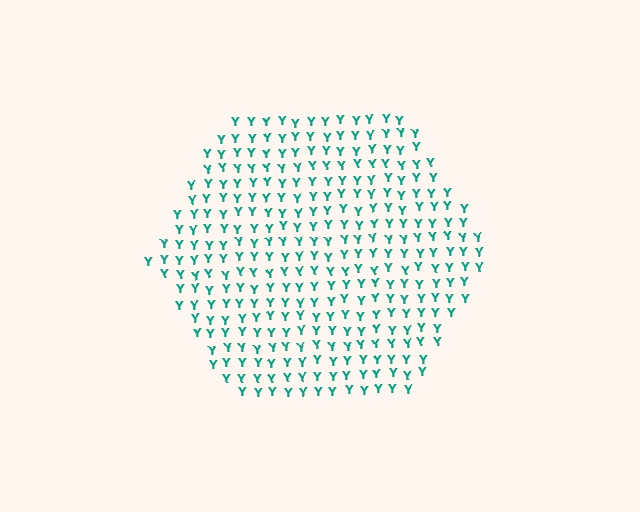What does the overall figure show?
The overall figure shows a hexagon.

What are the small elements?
The small elements are letter Y's.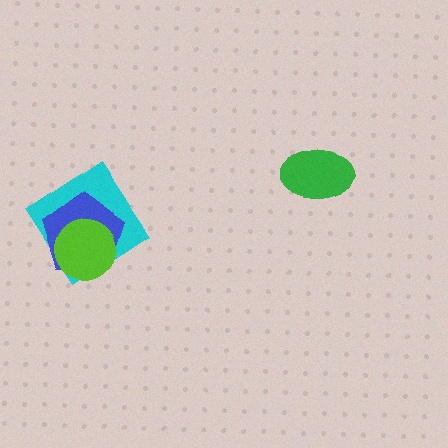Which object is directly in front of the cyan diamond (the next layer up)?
The blue pentagon is directly in front of the cyan diamond.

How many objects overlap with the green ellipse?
0 objects overlap with the green ellipse.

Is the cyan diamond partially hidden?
Yes, it is partially covered by another shape.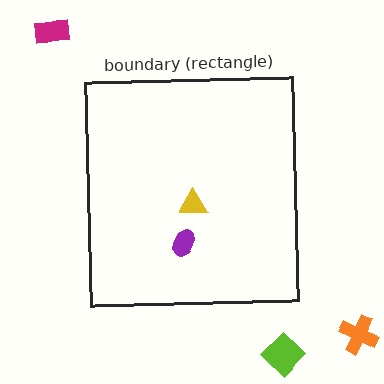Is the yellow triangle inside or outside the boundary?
Inside.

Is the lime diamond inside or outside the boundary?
Outside.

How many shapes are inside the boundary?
2 inside, 3 outside.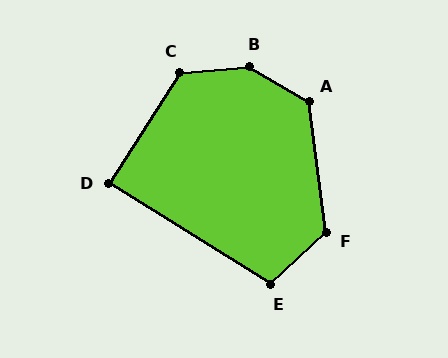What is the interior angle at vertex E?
Approximately 105 degrees (obtuse).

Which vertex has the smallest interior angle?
D, at approximately 90 degrees.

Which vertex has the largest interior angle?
B, at approximately 145 degrees.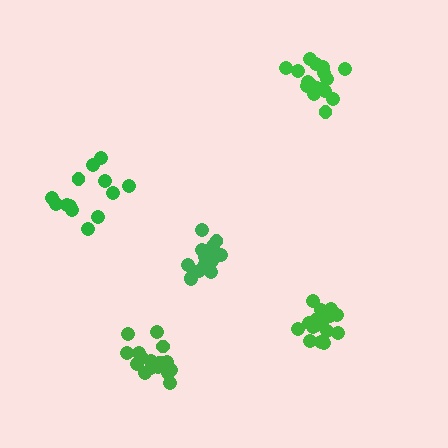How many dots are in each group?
Group 1: 15 dots, Group 2: 16 dots, Group 3: 13 dots, Group 4: 17 dots, Group 5: 17 dots (78 total).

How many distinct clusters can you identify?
There are 5 distinct clusters.